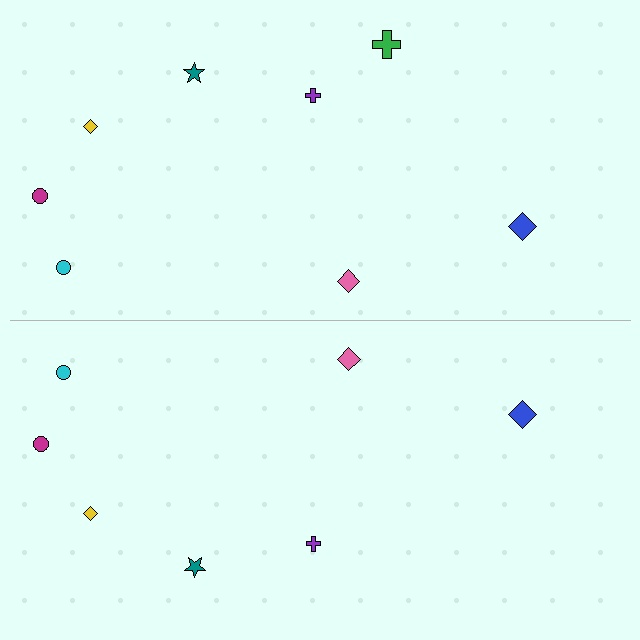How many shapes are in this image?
There are 15 shapes in this image.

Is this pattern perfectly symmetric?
No, the pattern is not perfectly symmetric. A green cross is missing from the bottom side.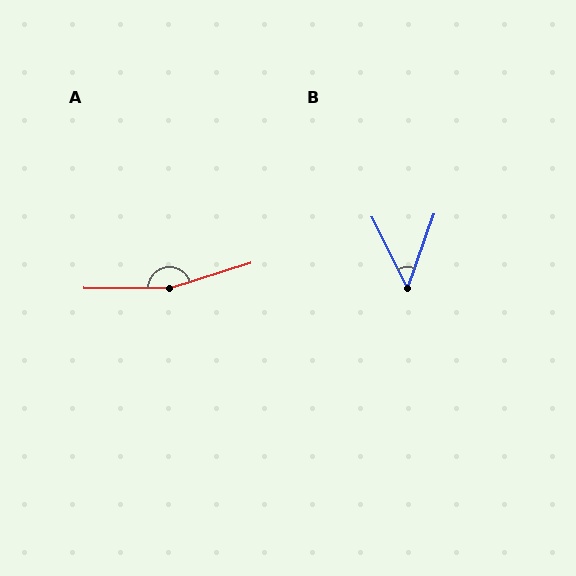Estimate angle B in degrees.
Approximately 46 degrees.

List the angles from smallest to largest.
B (46°), A (162°).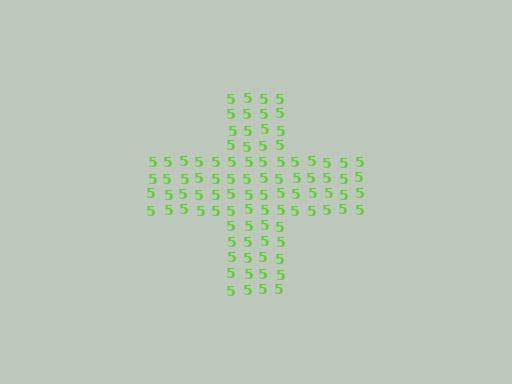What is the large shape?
The large shape is a cross.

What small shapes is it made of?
It is made of small digit 5's.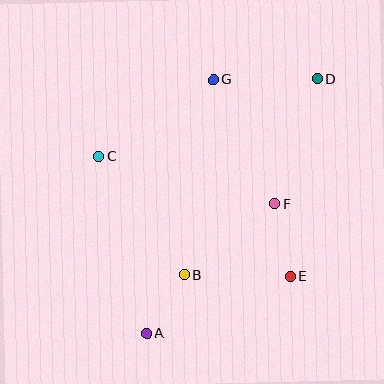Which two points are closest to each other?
Points A and B are closest to each other.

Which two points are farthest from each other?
Points A and D are farthest from each other.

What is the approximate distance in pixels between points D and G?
The distance between D and G is approximately 104 pixels.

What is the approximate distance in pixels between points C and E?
The distance between C and E is approximately 226 pixels.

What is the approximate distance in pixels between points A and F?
The distance between A and F is approximately 183 pixels.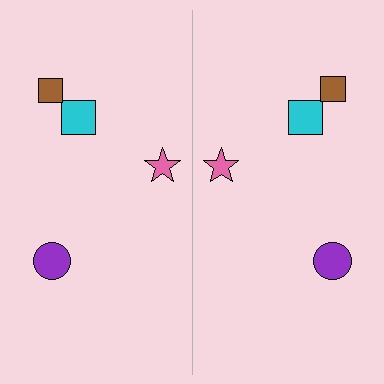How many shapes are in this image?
There are 8 shapes in this image.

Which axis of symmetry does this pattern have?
The pattern has a vertical axis of symmetry running through the center of the image.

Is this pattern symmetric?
Yes, this pattern has bilateral (reflection) symmetry.